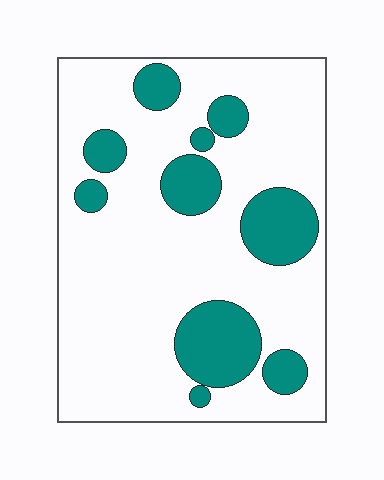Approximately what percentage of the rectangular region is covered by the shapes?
Approximately 20%.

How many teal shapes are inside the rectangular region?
10.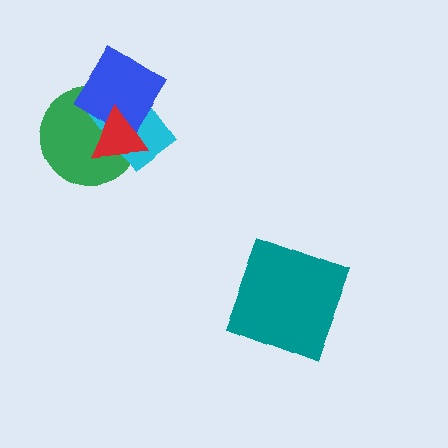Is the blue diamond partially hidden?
Yes, it is partially covered by another shape.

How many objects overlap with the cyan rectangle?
3 objects overlap with the cyan rectangle.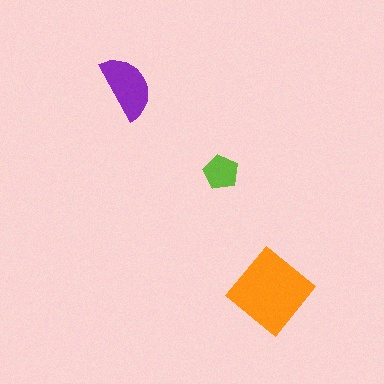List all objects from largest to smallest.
The orange diamond, the purple semicircle, the lime pentagon.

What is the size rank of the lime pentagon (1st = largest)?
3rd.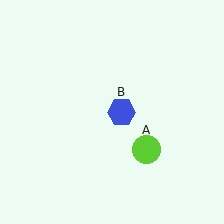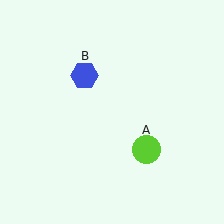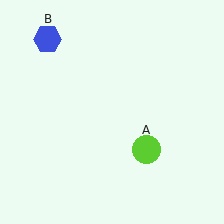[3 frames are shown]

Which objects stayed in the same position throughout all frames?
Lime circle (object A) remained stationary.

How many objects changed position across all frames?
1 object changed position: blue hexagon (object B).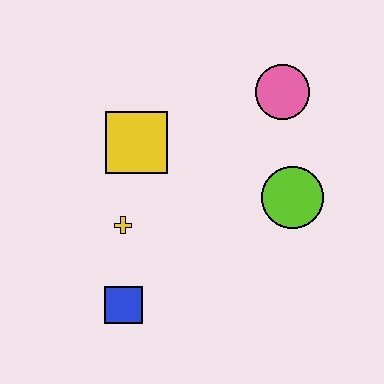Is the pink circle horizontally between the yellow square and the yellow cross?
No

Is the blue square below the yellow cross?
Yes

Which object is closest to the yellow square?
The yellow cross is closest to the yellow square.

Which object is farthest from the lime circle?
The blue square is farthest from the lime circle.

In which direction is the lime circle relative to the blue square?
The lime circle is to the right of the blue square.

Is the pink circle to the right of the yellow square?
Yes